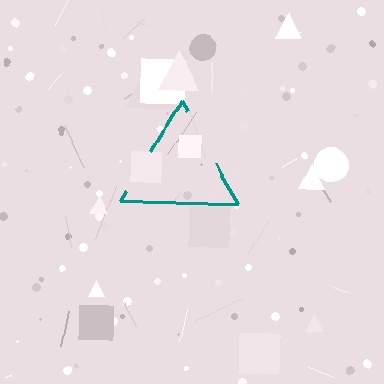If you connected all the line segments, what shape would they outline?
They would outline a triangle.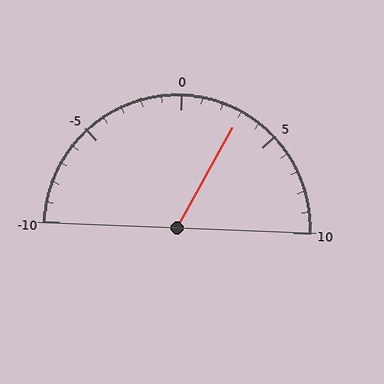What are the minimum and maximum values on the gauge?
The gauge ranges from -10 to 10.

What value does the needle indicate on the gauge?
The needle indicates approximately 3.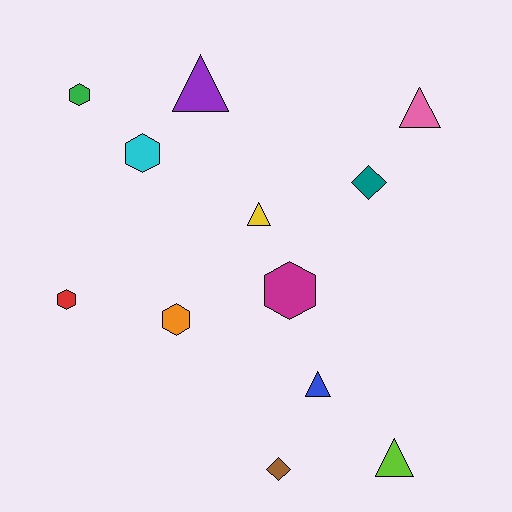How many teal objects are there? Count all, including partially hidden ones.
There is 1 teal object.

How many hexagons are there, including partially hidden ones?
There are 5 hexagons.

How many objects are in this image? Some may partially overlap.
There are 12 objects.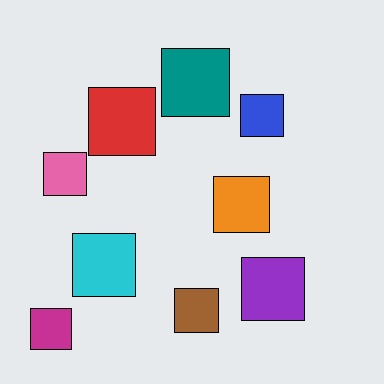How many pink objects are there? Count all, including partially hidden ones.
There is 1 pink object.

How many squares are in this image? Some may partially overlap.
There are 9 squares.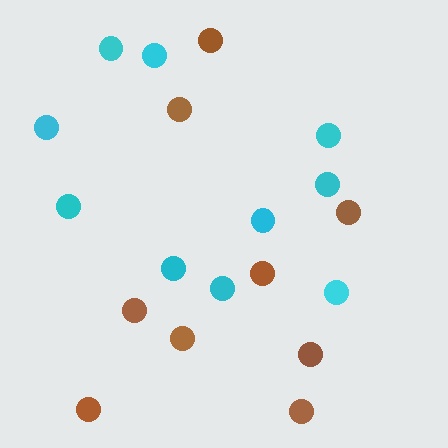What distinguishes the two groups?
There are 2 groups: one group of cyan circles (10) and one group of brown circles (9).